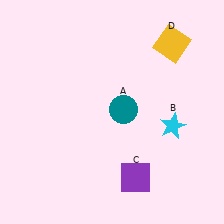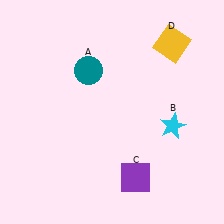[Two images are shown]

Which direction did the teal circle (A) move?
The teal circle (A) moved up.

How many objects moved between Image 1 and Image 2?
1 object moved between the two images.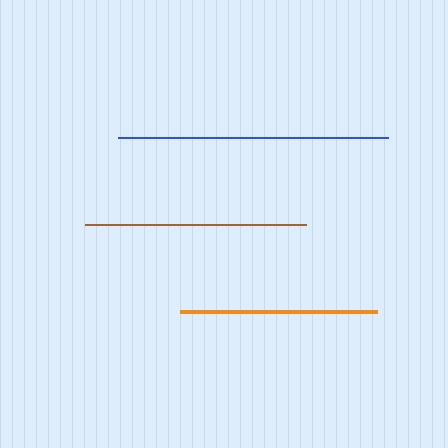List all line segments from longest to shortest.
From longest to shortest: blue, brown, orange.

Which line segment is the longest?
The blue line is the longest at approximately 270 pixels.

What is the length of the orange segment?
The orange segment is approximately 198 pixels long.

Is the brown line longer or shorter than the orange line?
The brown line is longer than the orange line.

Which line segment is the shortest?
The orange line is the shortest at approximately 198 pixels.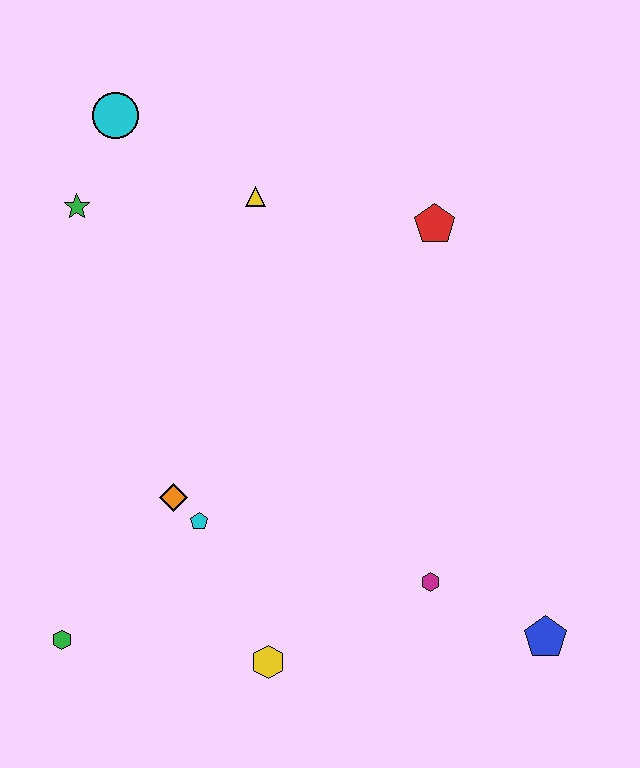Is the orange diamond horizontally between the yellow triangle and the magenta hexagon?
No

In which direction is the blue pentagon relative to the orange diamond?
The blue pentagon is to the right of the orange diamond.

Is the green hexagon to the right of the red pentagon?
No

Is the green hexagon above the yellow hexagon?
Yes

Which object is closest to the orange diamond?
The cyan pentagon is closest to the orange diamond.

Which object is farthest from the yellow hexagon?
The cyan circle is farthest from the yellow hexagon.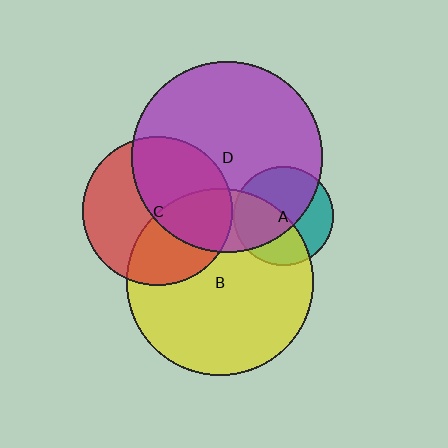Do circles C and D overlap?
Yes.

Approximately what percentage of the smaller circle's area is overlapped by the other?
Approximately 45%.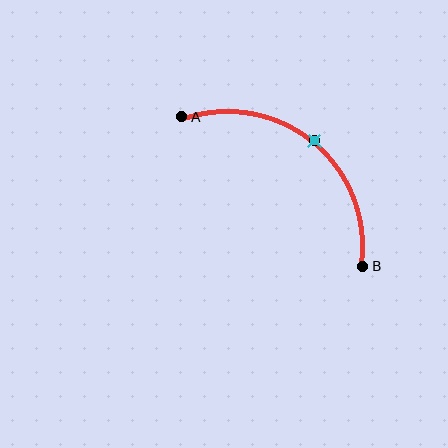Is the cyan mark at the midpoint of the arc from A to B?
Yes. The cyan mark lies on the arc at equal arc-length from both A and B — it is the arc midpoint.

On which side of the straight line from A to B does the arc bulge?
The arc bulges above and to the right of the straight line connecting A and B.